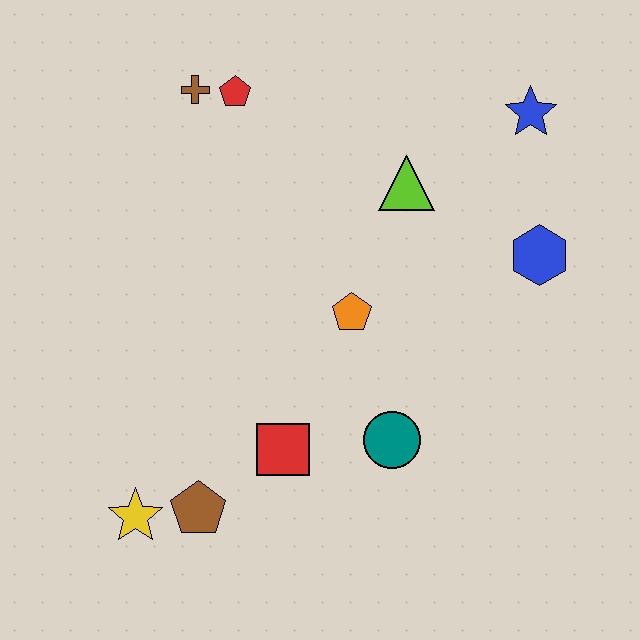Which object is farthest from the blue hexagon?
The yellow star is farthest from the blue hexagon.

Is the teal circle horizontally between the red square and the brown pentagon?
No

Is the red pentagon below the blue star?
No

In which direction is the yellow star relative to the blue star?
The yellow star is below the blue star.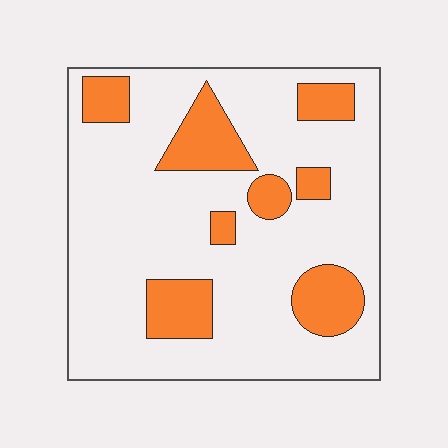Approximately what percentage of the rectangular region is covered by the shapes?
Approximately 20%.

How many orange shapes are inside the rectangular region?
8.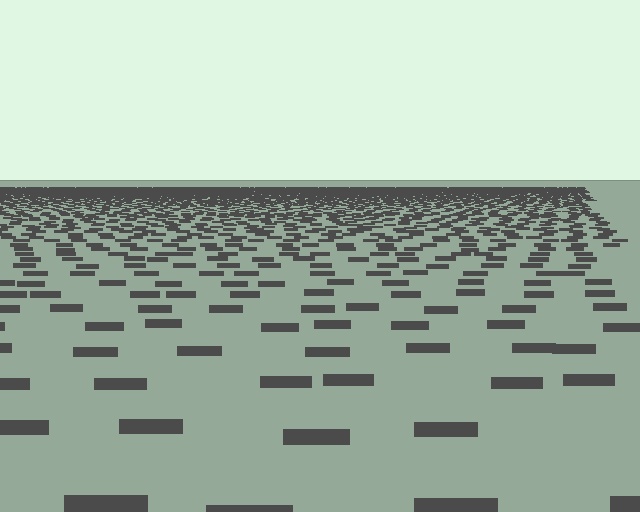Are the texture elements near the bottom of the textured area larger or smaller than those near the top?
Larger. Near the bottom, elements are closer to the viewer and appear at a bigger on-screen size.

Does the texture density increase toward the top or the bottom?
Density increases toward the top.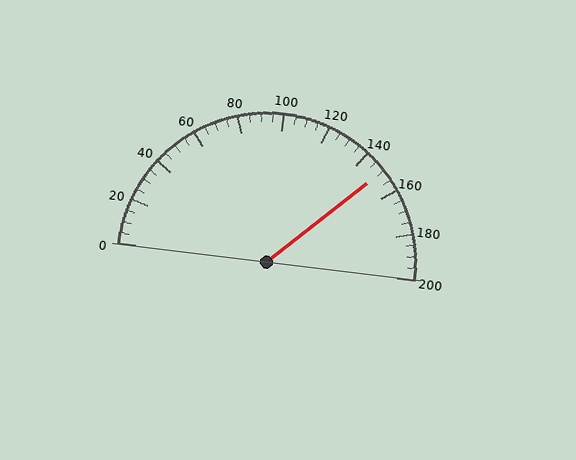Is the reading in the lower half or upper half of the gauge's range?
The reading is in the upper half of the range (0 to 200).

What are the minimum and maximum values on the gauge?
The gauge ranges from 0 to 200.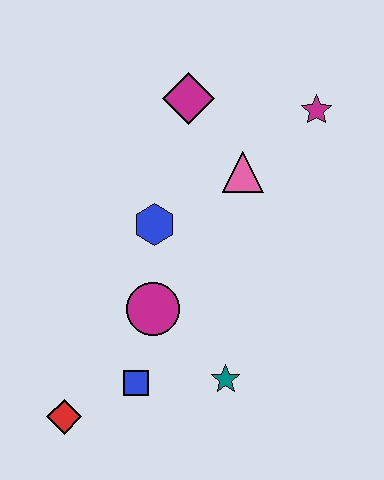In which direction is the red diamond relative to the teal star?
The red diamond is to the left of the teal star.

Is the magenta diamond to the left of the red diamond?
No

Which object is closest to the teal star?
The blue square is closest to the teal star.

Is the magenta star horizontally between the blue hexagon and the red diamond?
No